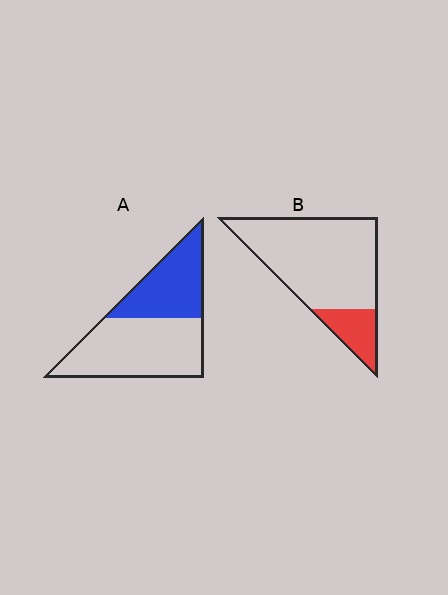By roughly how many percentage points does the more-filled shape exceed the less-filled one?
By roughly 20 percentage points (A over B).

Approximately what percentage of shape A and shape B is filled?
A is approximately 40% and B is approximately 20%.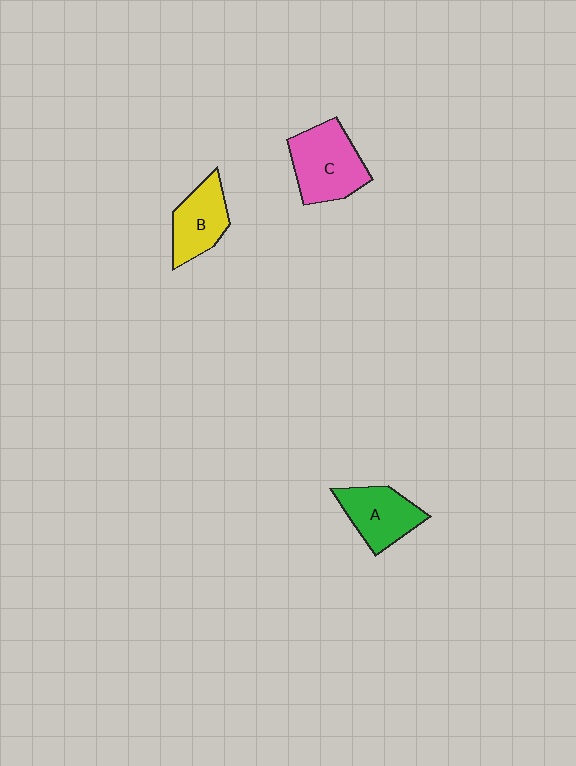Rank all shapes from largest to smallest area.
From largest to smallest: C (pink), A (green), B (yellow).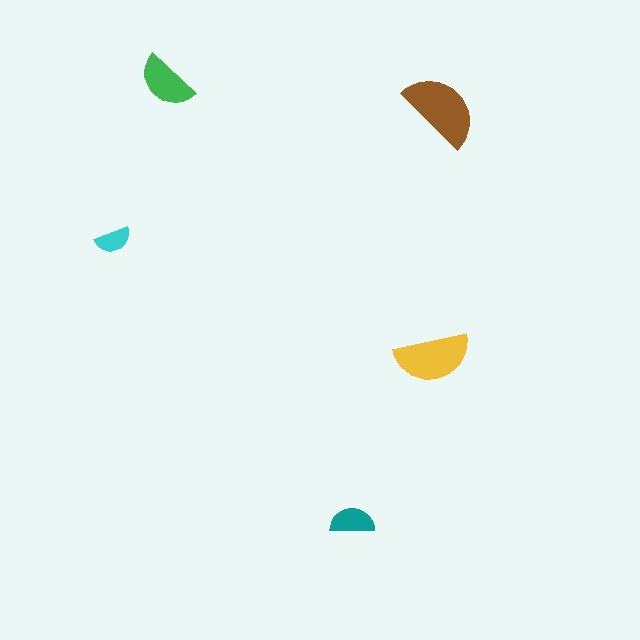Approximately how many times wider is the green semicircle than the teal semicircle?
About 1.5 times wider.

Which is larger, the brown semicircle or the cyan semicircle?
The brown one.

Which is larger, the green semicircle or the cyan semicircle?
The green one.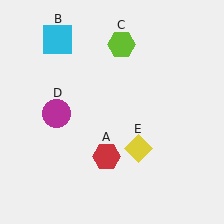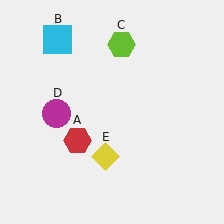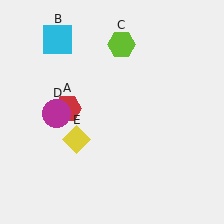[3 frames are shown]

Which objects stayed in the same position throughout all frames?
Cyan square (object B) and lime hexagon (object C) and magenta circle (object D) remained stationary.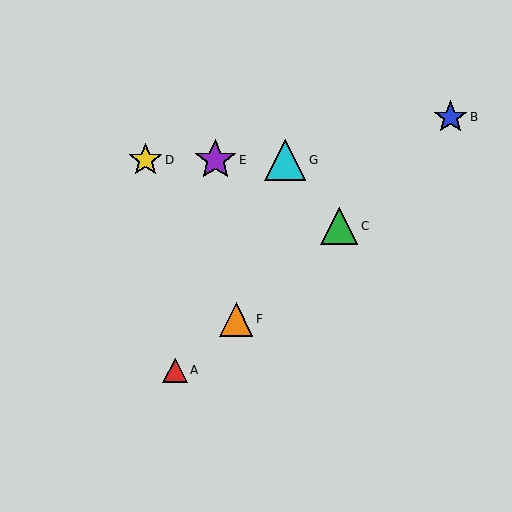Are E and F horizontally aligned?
No, E is at y≈160 and F is at y≈319.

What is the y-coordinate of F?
Object F is at y≈319.